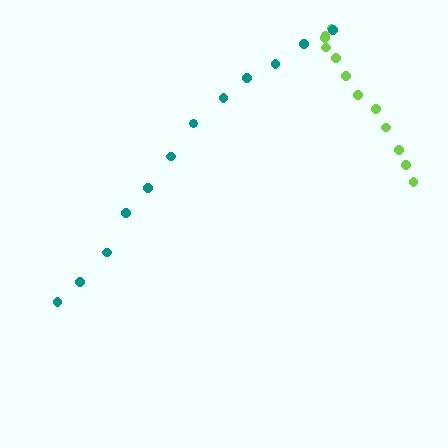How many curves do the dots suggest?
There are 2 distinct paths.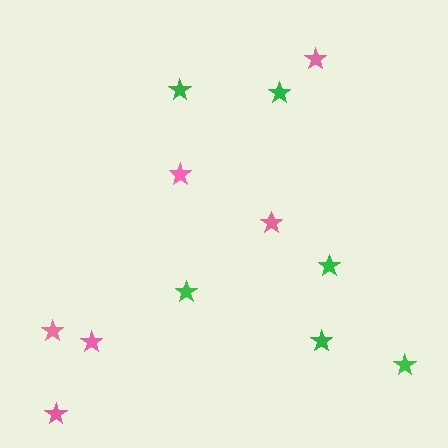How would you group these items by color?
There are 2 groups: one group of green stars (6) and one group of pink stars (6).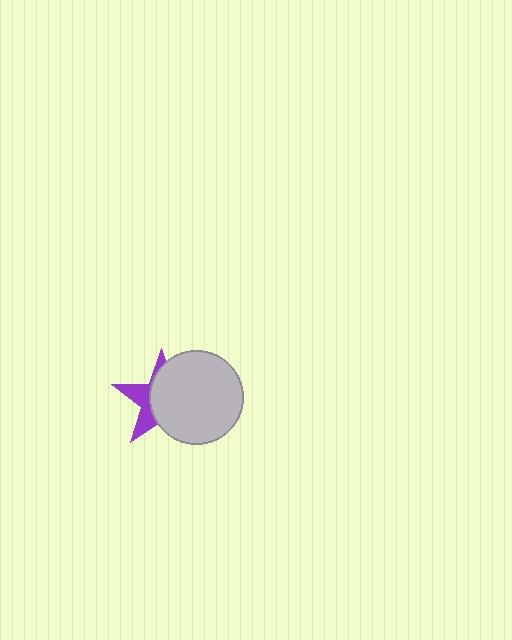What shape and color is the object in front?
The object in front is a light gray circle.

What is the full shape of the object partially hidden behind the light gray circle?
The partially hidden object is a purple star.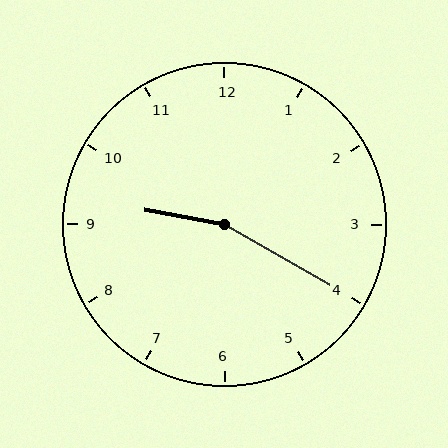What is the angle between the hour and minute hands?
Approximately 160 degrees.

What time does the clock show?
9:20.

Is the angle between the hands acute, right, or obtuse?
It is obtuse.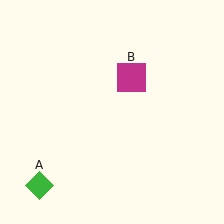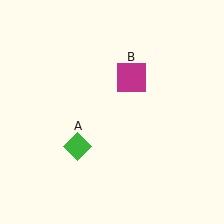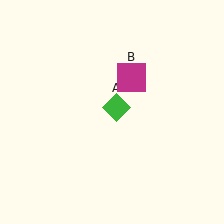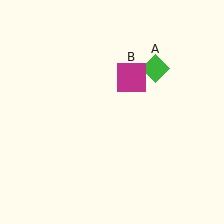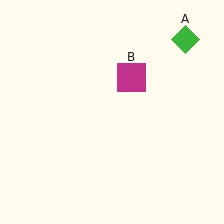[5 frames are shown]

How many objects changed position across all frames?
1 object changed position: green diamond (object A).